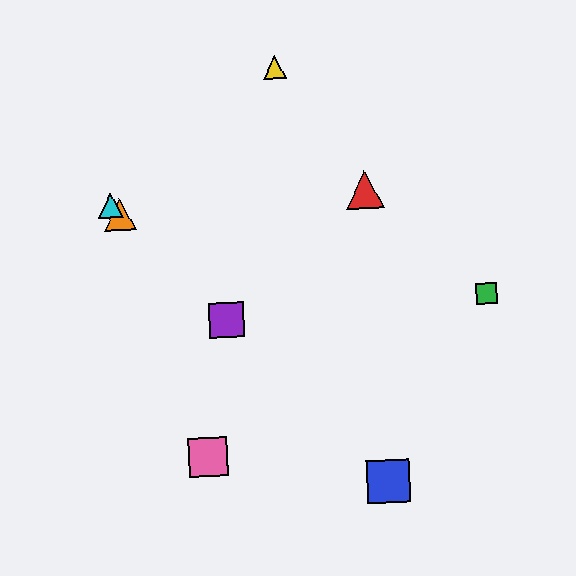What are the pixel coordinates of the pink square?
The pink square is at (208, 457).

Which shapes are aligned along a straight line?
The blue square, the purple square, the orange triangle, the cyan triangle are aligned along a straight line.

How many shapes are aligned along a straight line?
4 shapes (the blue square, the purple square, the orange triangle, the cyan triangle) are aligned along a straight line.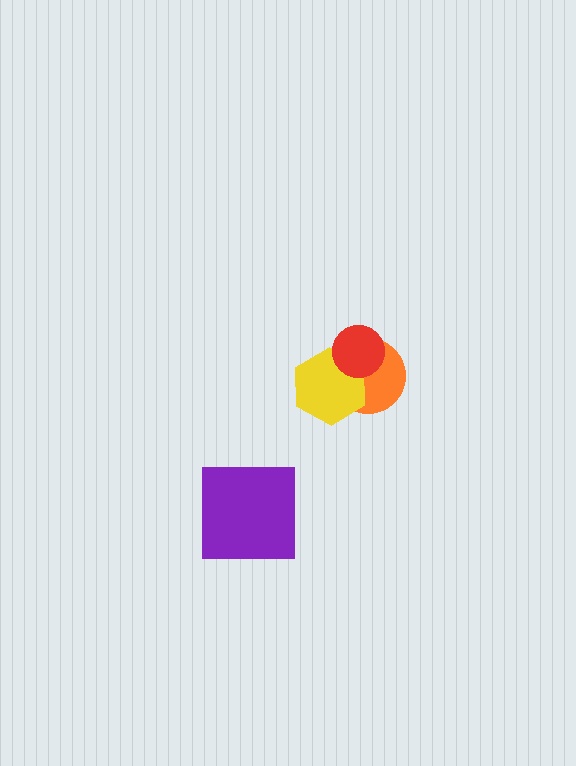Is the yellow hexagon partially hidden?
Yes, it is partially covered by another shape.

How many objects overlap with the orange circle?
2 objects overlap with the orange circle.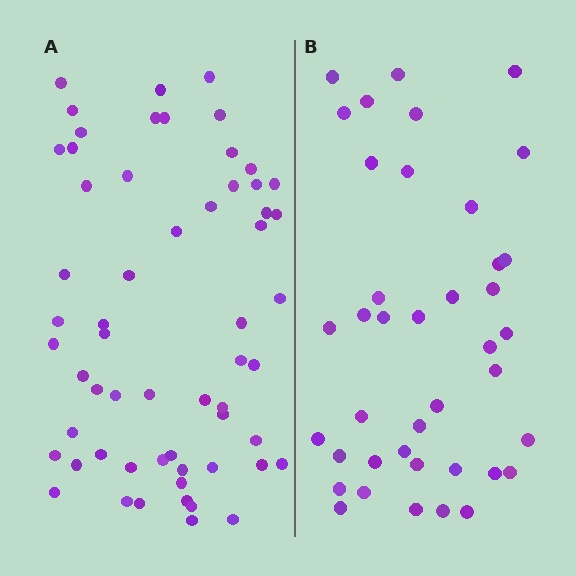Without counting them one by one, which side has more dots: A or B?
Region A (the left region) has more dots.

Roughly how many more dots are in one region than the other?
Region A has approximately 20 more dots than region B.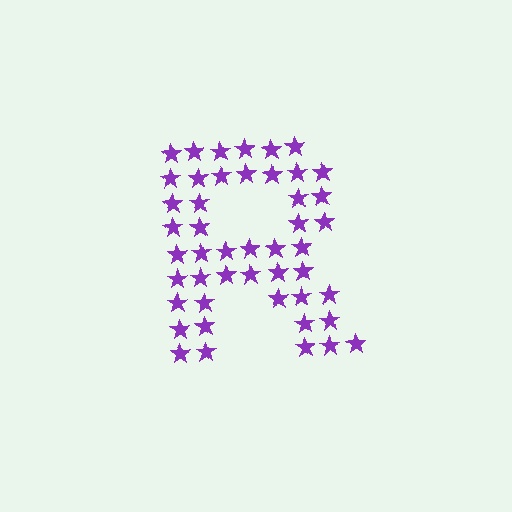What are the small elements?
The small elements are stars.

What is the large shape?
The large shape is the letter R.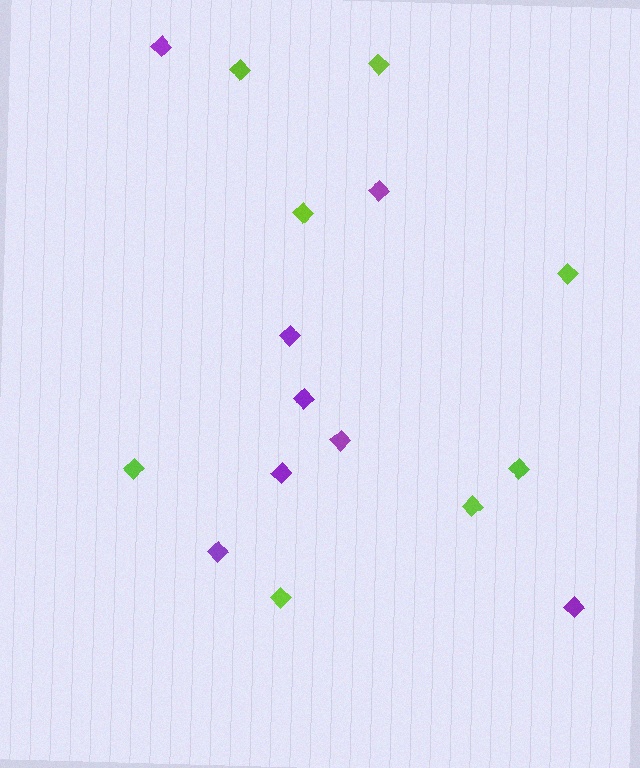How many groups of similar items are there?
There are 2 groups: one group of lime diamonds (8) and one group of purple diamonds (8).